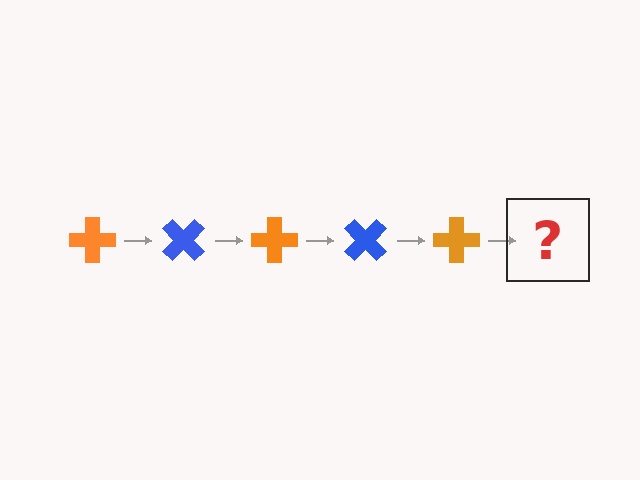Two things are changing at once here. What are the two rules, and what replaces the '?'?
The two rules are that it rotates 45 degrees each step and the color cycles through orange and blue. The '?' should be a blue cross, rotated 225 degrees from the start.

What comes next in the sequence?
The next element should be a blue cross, rotated 225 degrees from the start.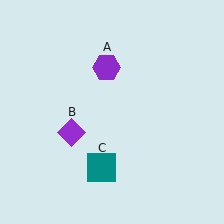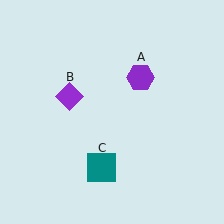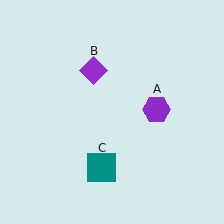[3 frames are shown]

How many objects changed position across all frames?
2 objects changed position: purple hexagon (object A), purple diamond (object B).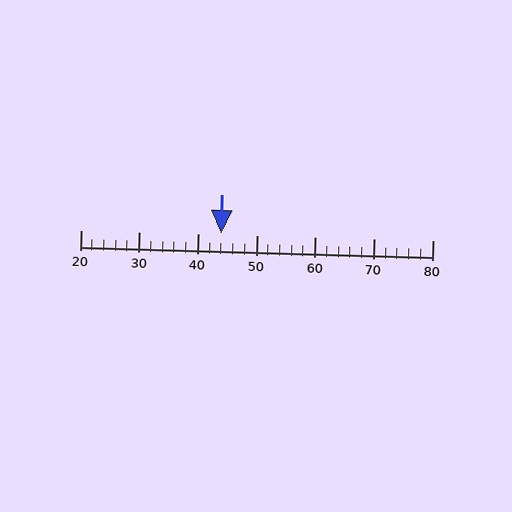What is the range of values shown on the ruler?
The ruler shows values from 20 to 80.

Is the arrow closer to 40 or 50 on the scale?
The arrow is closer to 40.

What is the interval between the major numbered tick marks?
The major tick marks are spaced 10 units apart.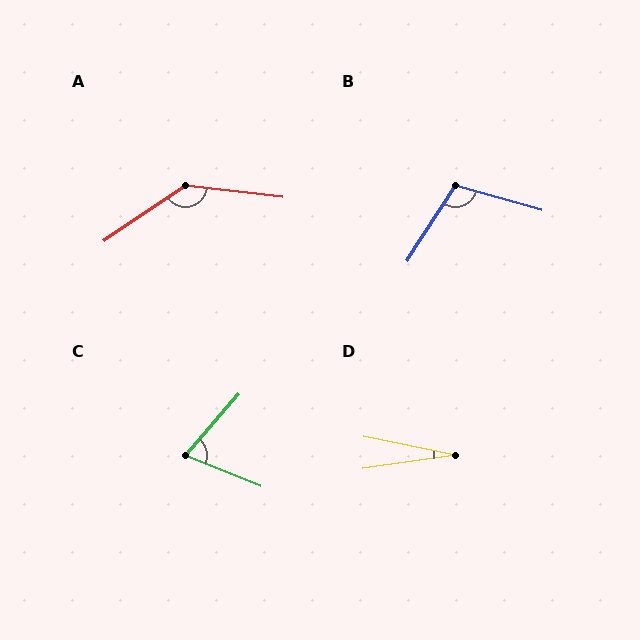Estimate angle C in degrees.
Approximately 71 degrees.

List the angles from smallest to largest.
D (20°), C (71°), B (107°), A (139°).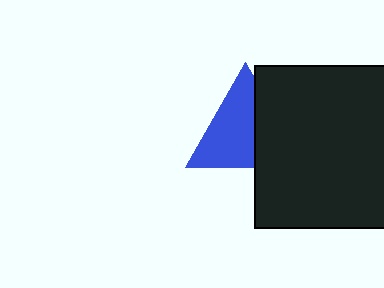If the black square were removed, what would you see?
You would see the complete blue triangle.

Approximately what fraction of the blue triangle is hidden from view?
Roughly 38% of the blue triangle is hidden behind the black square.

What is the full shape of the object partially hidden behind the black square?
The partially hidden object is a blue triangle.